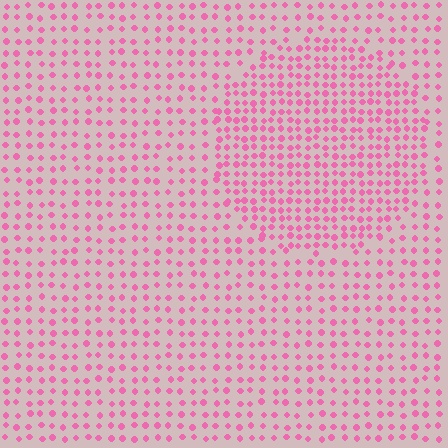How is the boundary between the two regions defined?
The boundary is defined by a change in element density (approximately 1.7x ratio). All elements are the same color, size, and shape.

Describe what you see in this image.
The image contains small pink elements arranged at two different densities. A circle-shaped region is visible where the elements are more densely packed than the surrounding area.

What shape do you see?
I see a circle.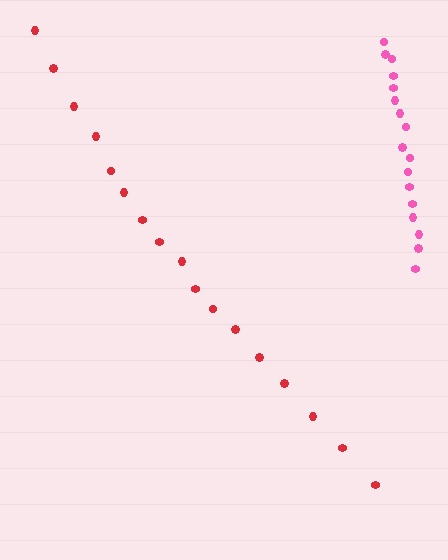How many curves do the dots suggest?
There are 2 distinct paths.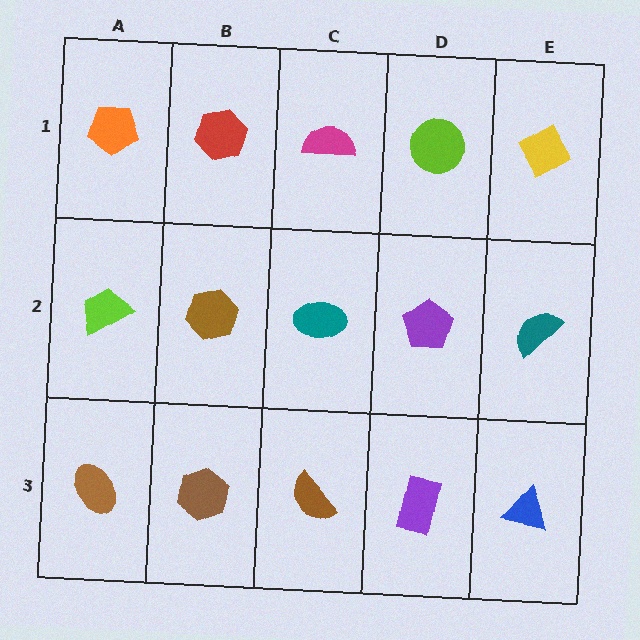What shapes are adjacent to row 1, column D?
A purple pentagon (row 2, column D), a magenta semicircle (row 1, column C), a yellow diamond (row 1, column E).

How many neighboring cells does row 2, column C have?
4.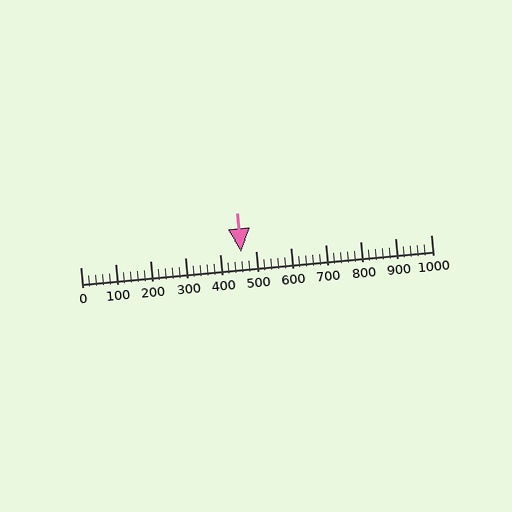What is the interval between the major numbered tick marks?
The major tick marks are spaced 100 units apart.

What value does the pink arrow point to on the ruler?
The pink arrow points to approximately 460.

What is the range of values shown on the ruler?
The ruler shows values from 0 to 1000.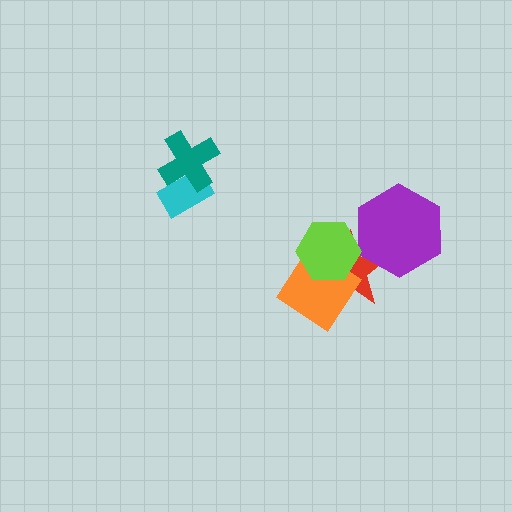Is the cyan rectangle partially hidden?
Yes, it is partially covered by another shape.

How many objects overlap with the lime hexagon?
2 objects overlap with the lime hexagon.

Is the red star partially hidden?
Yes, it is partially covered by another shape.